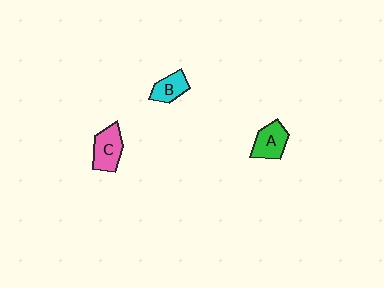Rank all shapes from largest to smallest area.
From largest to smallest: C (pink), A (green), B (cyan).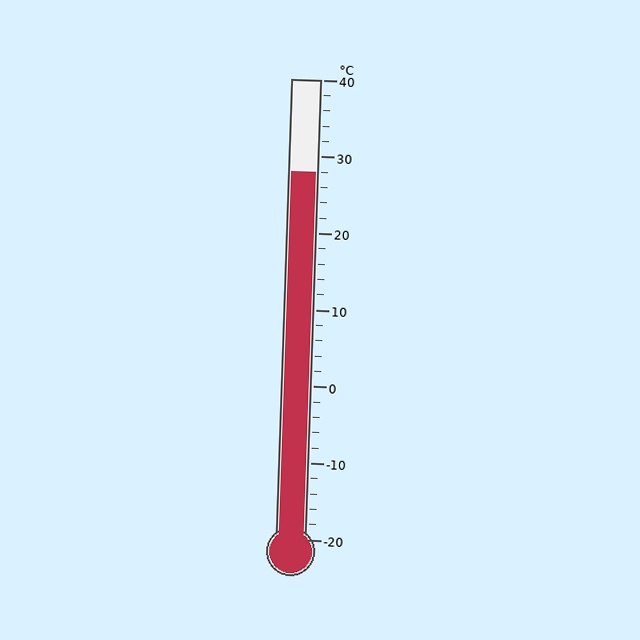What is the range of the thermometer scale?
The thermometer scale ranges from -20°C to 40°C.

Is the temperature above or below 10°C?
The temperature is above 10°C.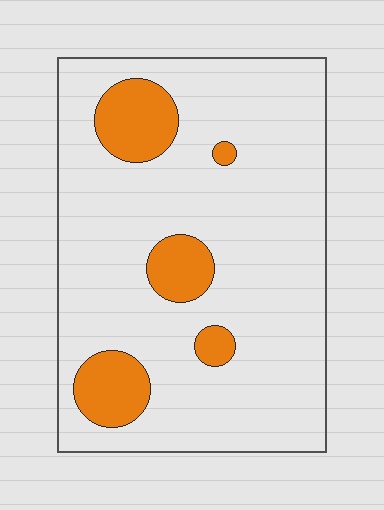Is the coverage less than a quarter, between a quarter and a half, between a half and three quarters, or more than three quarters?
Less than a quarter.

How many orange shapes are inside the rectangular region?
5.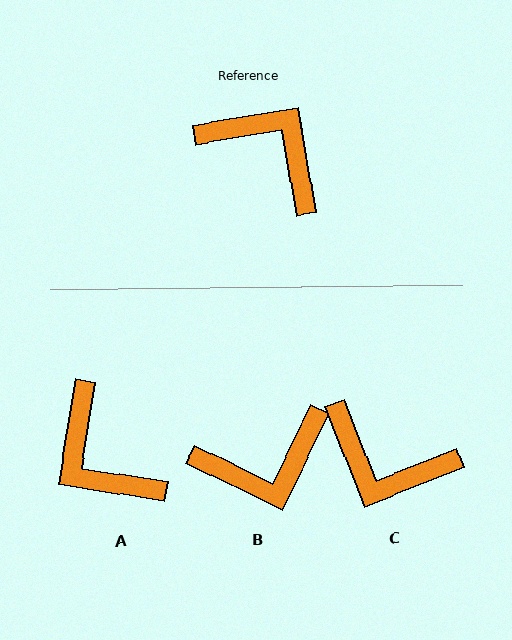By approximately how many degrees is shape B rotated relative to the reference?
Approximately 126 degrees clockwise.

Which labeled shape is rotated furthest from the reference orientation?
C, about 168 degrees away.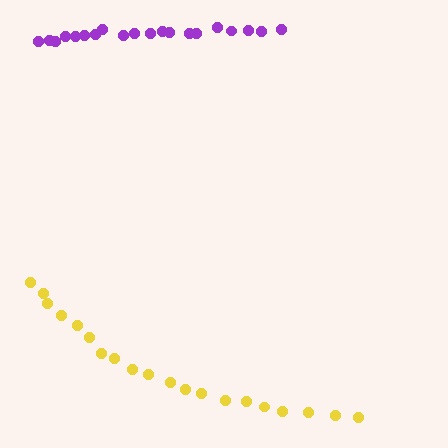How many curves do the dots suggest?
There are 2 distinct paths.